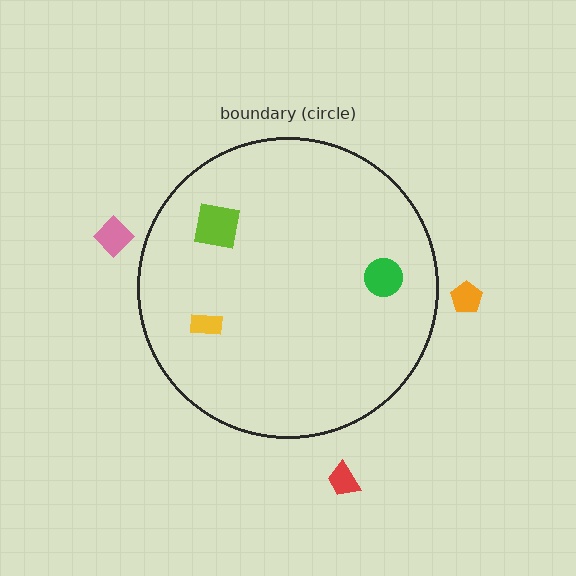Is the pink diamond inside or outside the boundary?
Outside.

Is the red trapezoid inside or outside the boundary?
Outside.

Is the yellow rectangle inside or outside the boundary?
Inside.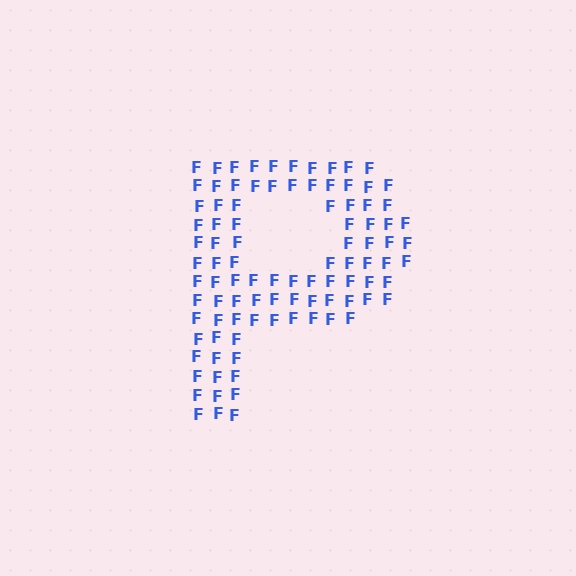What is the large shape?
The large shape is the letter P.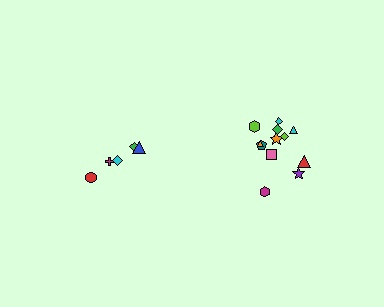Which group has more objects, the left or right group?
The right group.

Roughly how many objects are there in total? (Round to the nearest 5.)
Roughly 15 objects in total.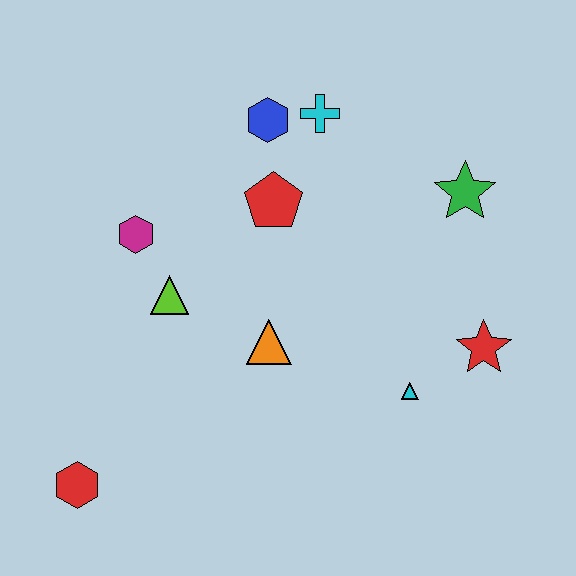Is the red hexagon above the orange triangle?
No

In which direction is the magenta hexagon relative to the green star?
The magenta hexagon is to the left of the green star.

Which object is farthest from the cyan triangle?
The red hexagon is farthest from the cyan triangle.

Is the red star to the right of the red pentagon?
Yes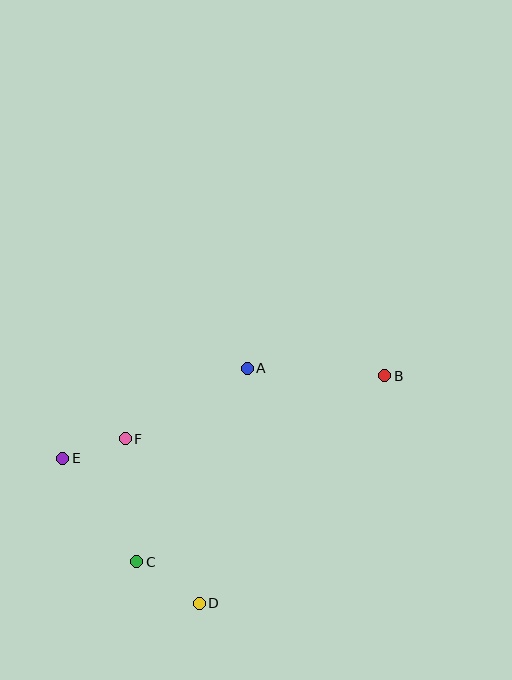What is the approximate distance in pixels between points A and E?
The distance between A and E is approximately 205 pixels.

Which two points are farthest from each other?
Points B and E are farthest from each other.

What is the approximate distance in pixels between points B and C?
The distance between B and C is approximately 310 pixels.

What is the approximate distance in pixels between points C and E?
The distance between C and E is approximately 127 pixels.